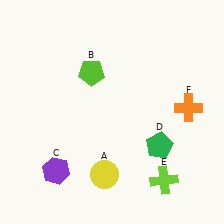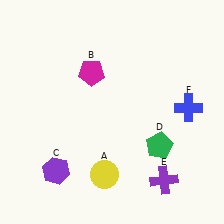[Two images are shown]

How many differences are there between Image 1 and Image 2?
There are 3 differences between the two images.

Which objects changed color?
B changed from lime to magenta. E changed from lime to purple. F changed from orange to blue.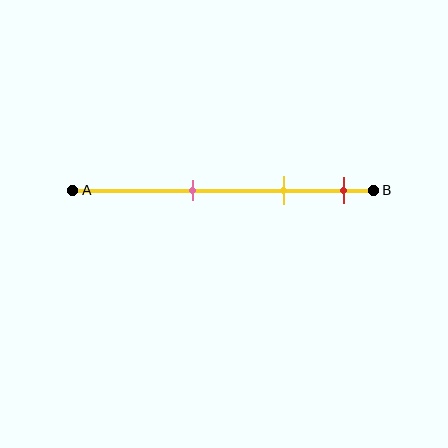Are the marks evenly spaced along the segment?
Yes, the marks are approximately evenly spaced.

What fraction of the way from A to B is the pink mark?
The pink mark is approximately 40% (0.4) of the way from A to B.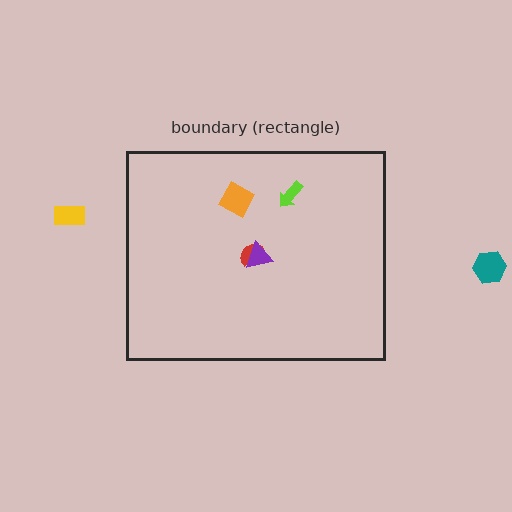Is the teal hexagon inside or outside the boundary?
Outside.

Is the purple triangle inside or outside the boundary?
Inside.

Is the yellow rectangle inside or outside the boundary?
Outside.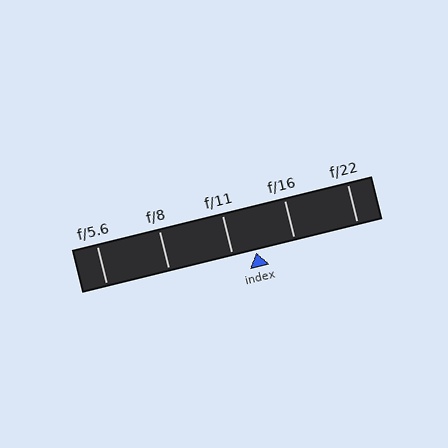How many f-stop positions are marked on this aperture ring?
There are 5 f-stop positions marked.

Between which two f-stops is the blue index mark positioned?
The index mark is between f/11 and f/16.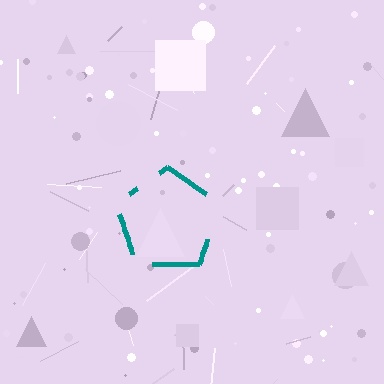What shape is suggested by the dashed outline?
The dashed outline suggests a pentagon.